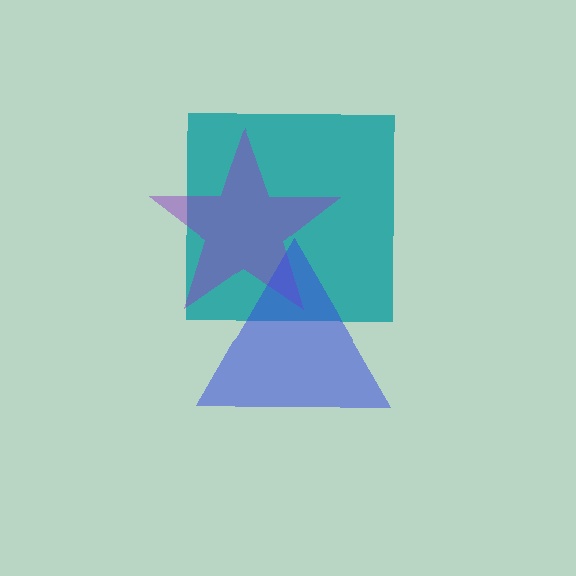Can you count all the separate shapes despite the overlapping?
Yes, there are 3 separate shapes.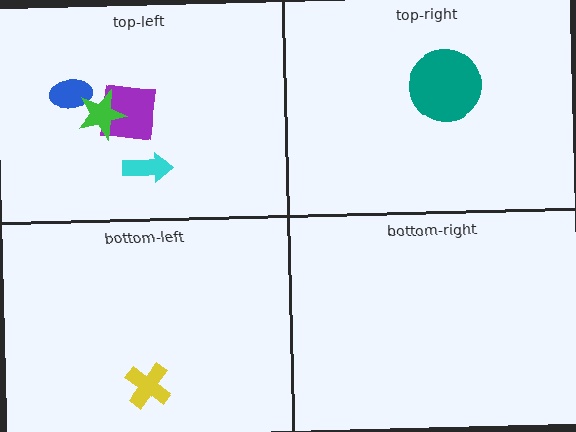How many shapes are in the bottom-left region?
1.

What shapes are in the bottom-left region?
The yellow cross.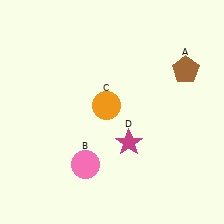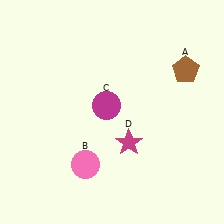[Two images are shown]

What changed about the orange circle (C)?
In Image 1, C is orange. In Image 2, it changed to magenta.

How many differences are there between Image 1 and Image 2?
There is 1 difference between the two images.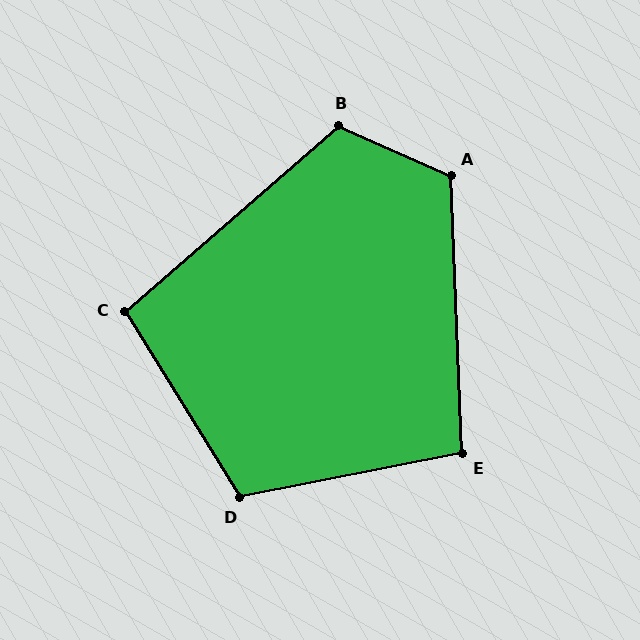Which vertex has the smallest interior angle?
E, at approximately 99 degrees.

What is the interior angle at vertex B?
Approximately 115 degrees (obtuse).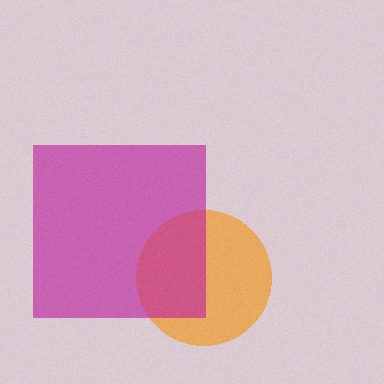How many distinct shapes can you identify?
There are 2 distinct shapes: an orange circle, a magenta square.